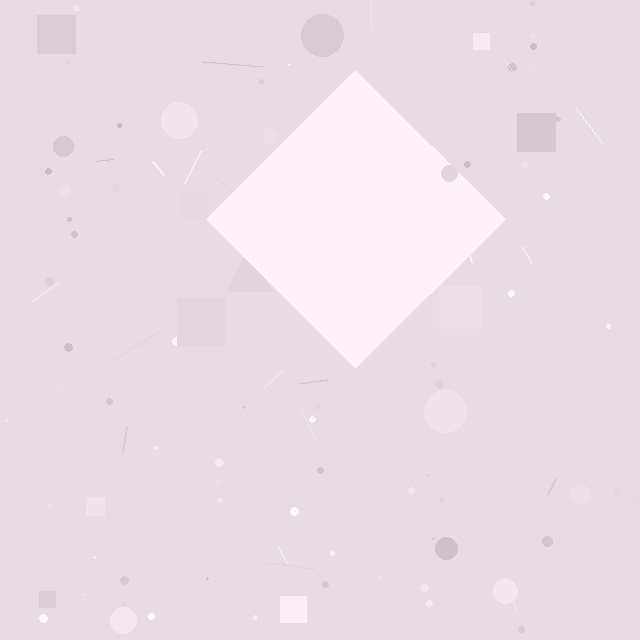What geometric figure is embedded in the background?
A diamond is embedded in the background.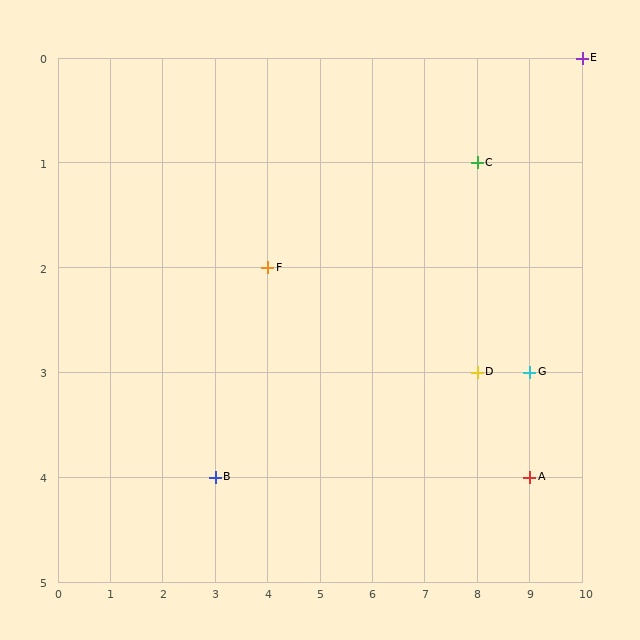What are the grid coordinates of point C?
Point C is at grid coordinates (8, 1).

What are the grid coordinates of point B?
Point B is at grid coordinates (3, 4).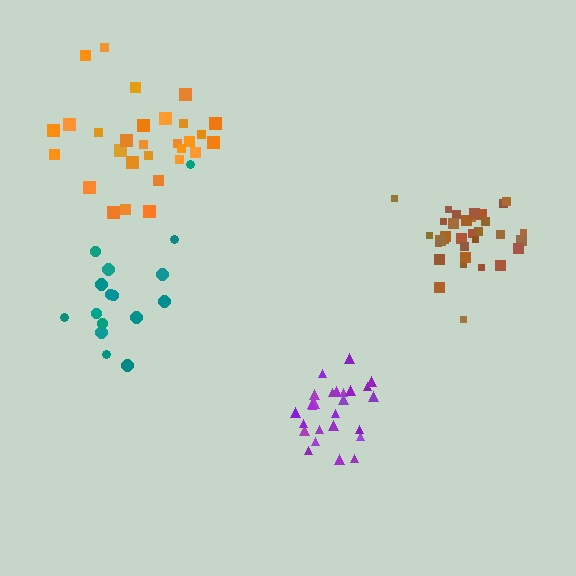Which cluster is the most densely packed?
Purple.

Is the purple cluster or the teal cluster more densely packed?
Purple.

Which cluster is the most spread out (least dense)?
Teal.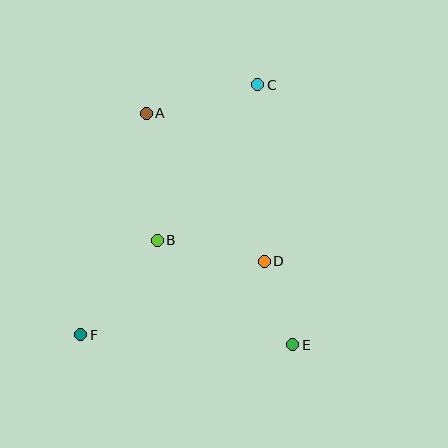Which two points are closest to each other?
Points D and E are closest to each other.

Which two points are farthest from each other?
Points C and F are farthest from each other.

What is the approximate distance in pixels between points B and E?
The distance between B and E is approximately 171 pixels.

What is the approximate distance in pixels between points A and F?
The distance between A and F is approximately 231 pixels.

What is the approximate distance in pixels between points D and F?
The distance between D and F is approximately 197 pixels.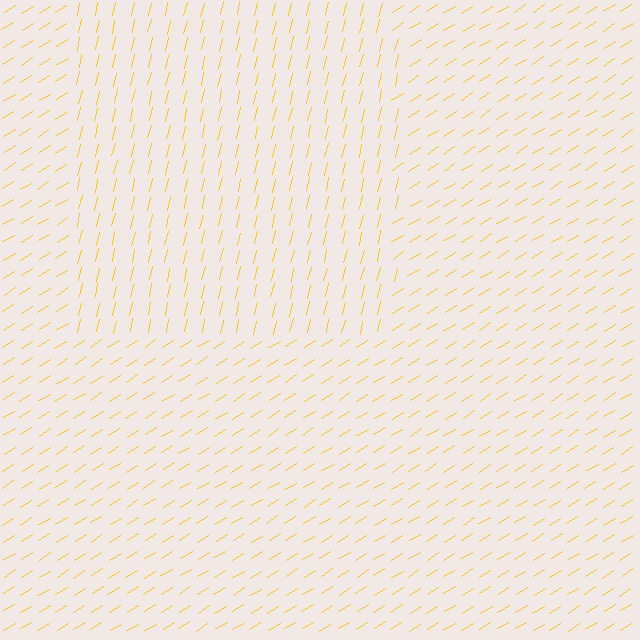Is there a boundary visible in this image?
Yes, there is a texture boundary formed by a change in line orientation.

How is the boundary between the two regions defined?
The boundary is defined purely by a change in line orientation (approximately 45 degrees difference). All lines are the same color and thickness.